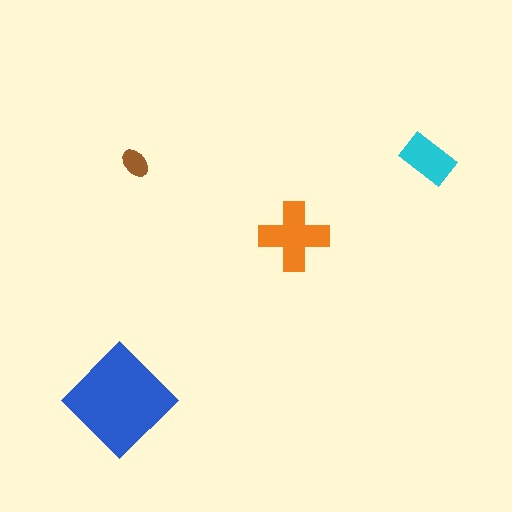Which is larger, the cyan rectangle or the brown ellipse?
The cyan rectangle.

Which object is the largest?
The blue diamond.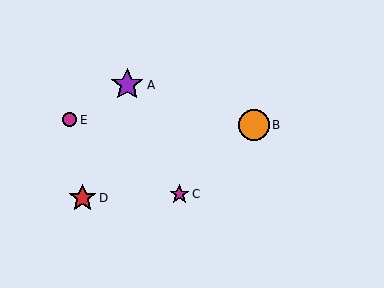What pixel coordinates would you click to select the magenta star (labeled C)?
Click at (179, 194) to select the magenta star C.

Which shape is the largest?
The purple star (labeled A) is the largest.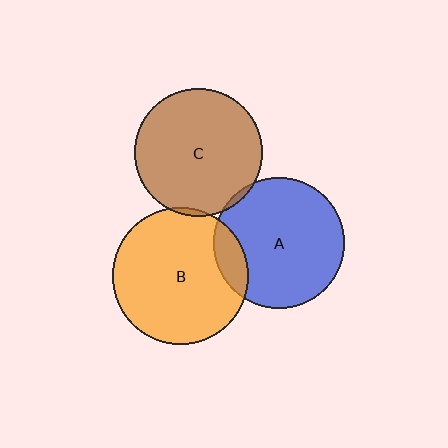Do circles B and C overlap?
Yes.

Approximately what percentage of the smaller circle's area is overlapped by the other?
Approximately 5%.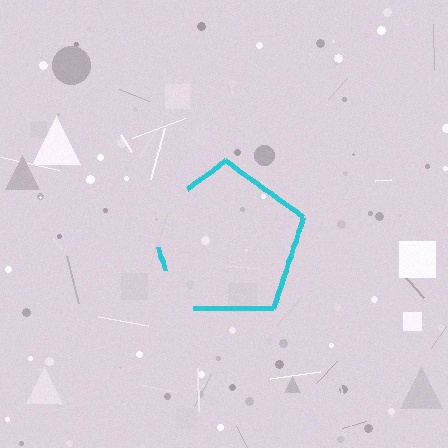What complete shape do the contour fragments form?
The contour fragments form a pentagon.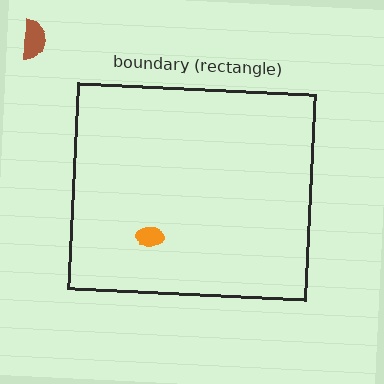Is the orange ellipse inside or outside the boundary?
Inside.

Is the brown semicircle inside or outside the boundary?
Outside.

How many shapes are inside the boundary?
1 inside, 1 outside.